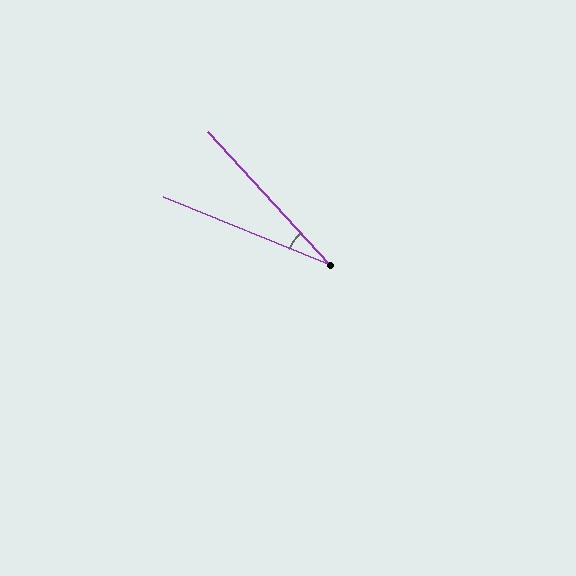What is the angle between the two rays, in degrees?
Approximately 25 degrees.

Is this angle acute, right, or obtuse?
It is acute.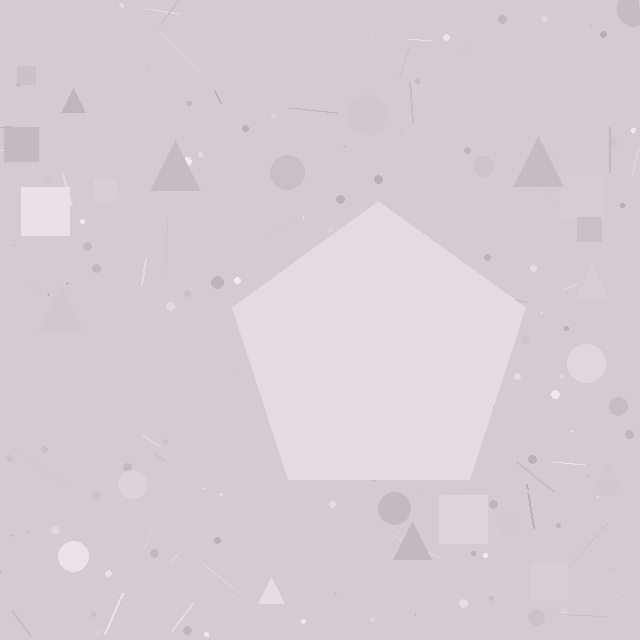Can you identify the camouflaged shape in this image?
The camouflaged shape is a pentagon.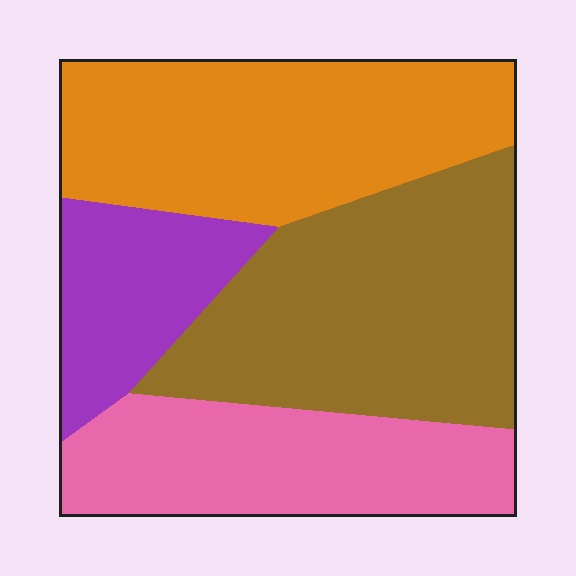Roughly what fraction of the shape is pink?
Pink takes up about one quarter (1/4) of the shape.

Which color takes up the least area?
Purple, at roughly 15%.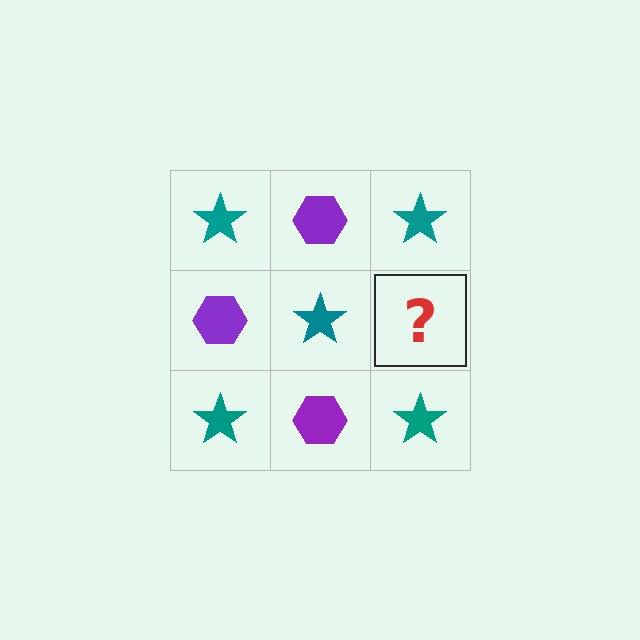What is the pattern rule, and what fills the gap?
The rule is that it alternates teal star and purple hexagon in a checkerboard pattern. The gap should be filled with a purple hexagon.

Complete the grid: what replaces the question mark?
The question mark should be replaced with a purple hexagon.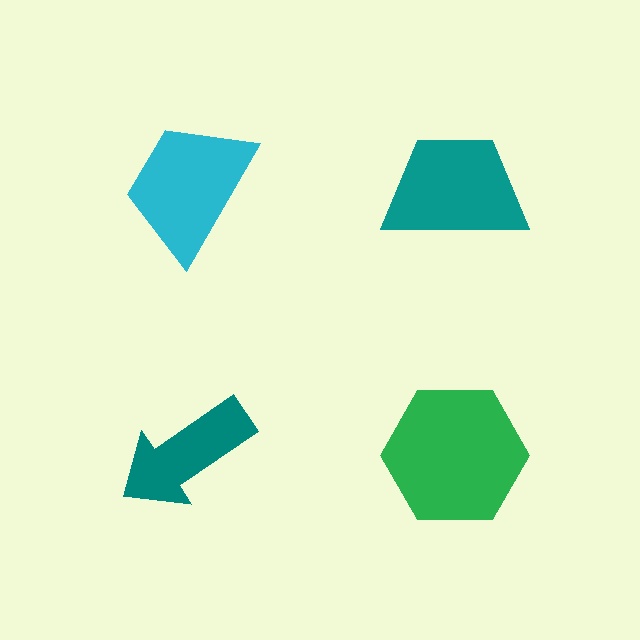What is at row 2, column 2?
A green hexagon.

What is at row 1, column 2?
A teal trapezoid.